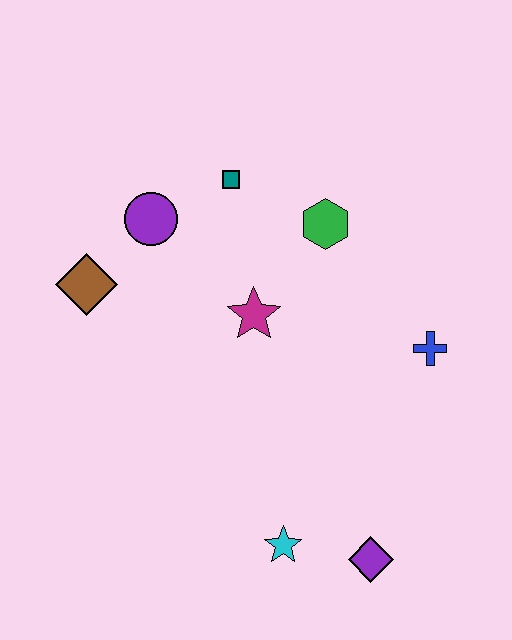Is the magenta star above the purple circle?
No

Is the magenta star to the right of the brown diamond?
Yes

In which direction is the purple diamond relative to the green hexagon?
The purple diamond is below the green hexagon.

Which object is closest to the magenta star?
The green hexagon is closest to the magenta star.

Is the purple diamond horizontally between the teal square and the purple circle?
No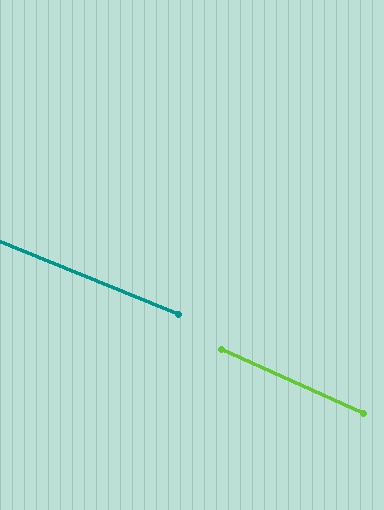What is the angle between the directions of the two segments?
Approximately 2 degrees.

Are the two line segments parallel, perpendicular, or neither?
Parallel — their directions differ by only 1.9°.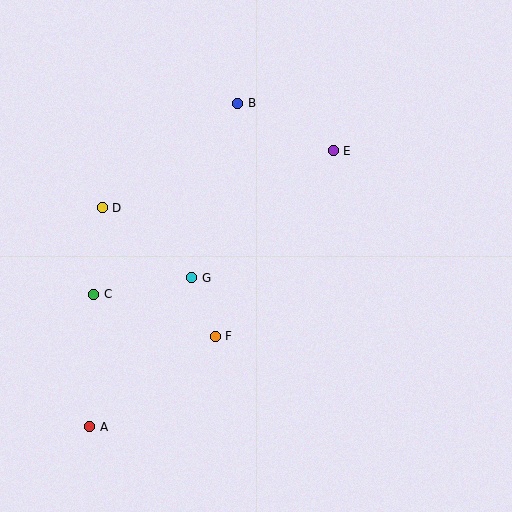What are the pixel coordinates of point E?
Point E is at (333, 151).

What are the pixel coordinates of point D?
Point D is at (102, 208).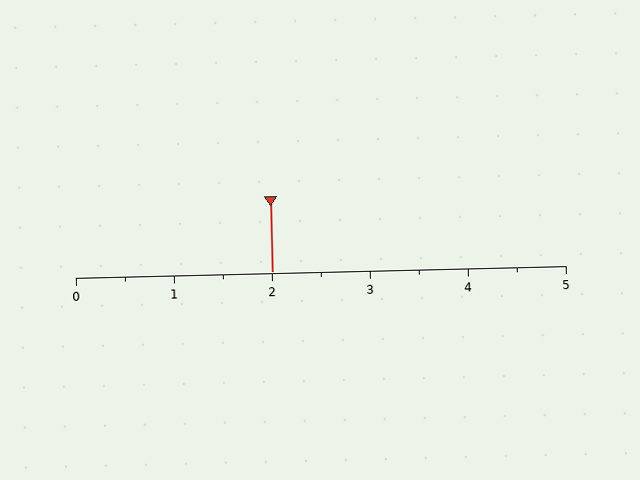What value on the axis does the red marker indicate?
The marker indicates approximately 2.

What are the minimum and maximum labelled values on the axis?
The axis runs from 0 to 5.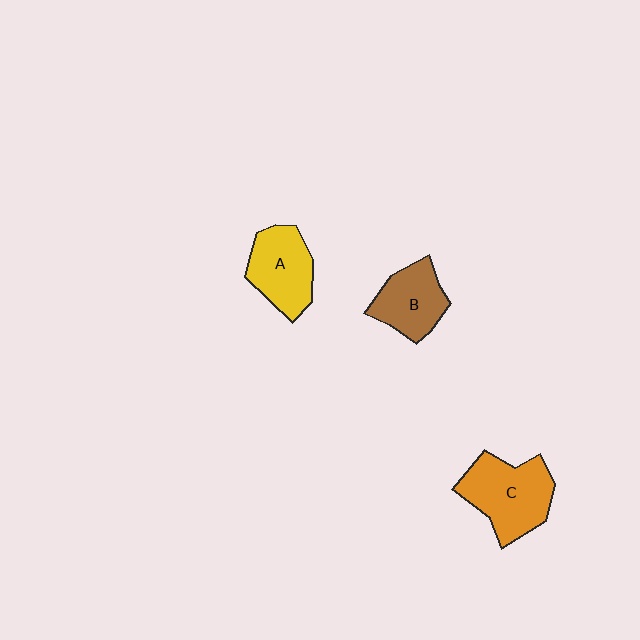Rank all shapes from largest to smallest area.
From largest to smallest: C (orange), A (yellow), B (brown).